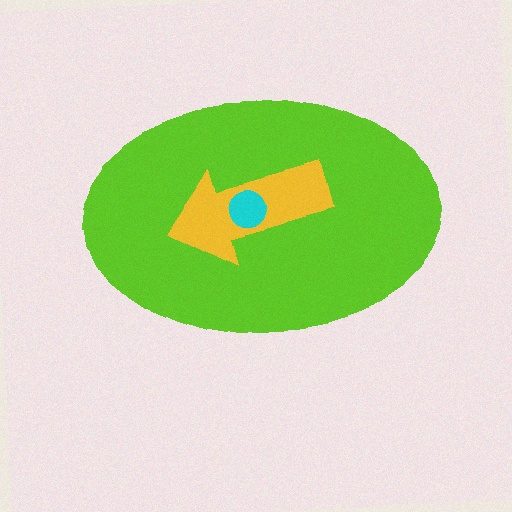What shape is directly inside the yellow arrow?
The cyan circle.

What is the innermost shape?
The cyan circle.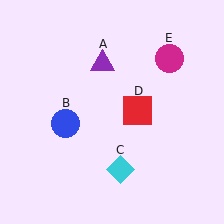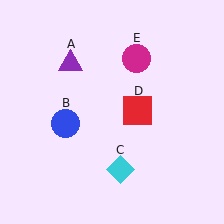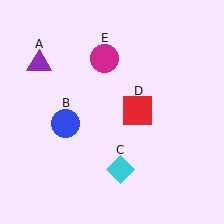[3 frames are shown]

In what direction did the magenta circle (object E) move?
The magenta circle (object E) moved left.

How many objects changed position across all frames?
2 objects changed position: purple triangle (object A), magenta circle (object E).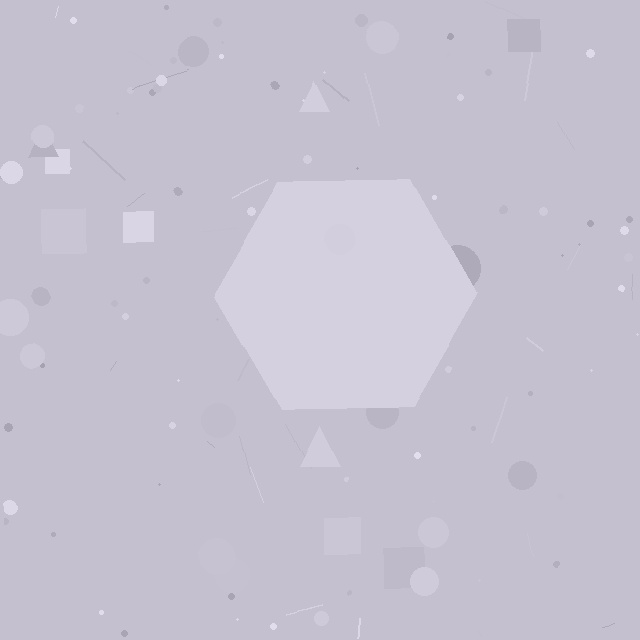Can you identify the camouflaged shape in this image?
The camouflaged shape is a hexagon.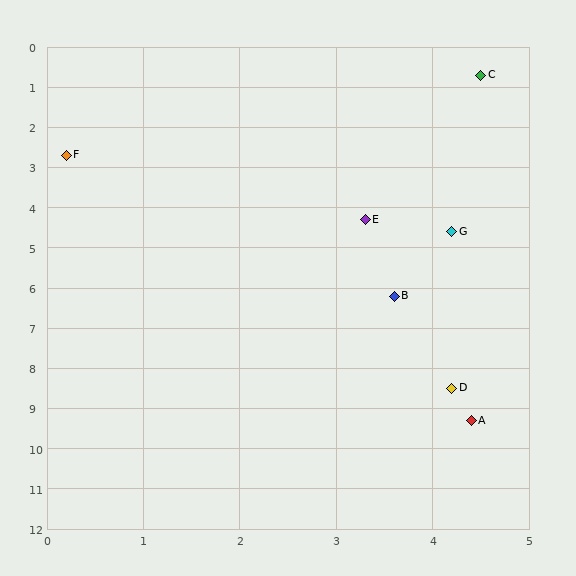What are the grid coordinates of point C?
Point C is at approximately (4.5, 0.7).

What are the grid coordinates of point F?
Point F is at approximately (0.2, 2.7).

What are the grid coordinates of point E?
Point E is at approximately (3.3, 4.3).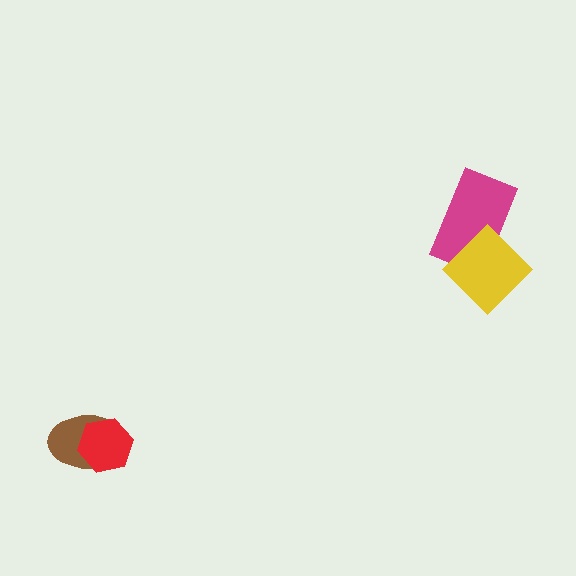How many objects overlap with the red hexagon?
1 object overlaps with the red hexagon.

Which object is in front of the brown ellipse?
The red hexagon is in front of the brown ellipse.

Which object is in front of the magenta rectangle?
The yellow diamond is in front of the magenta rectangle.